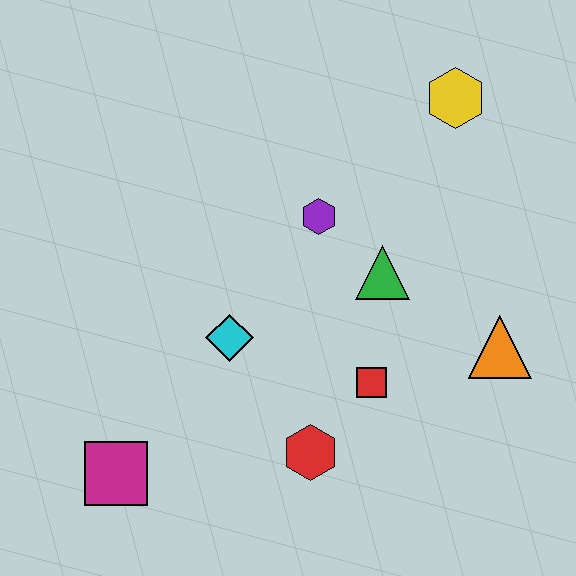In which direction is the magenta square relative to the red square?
The magenta square is to the left of the red square.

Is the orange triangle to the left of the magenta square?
No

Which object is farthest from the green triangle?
The magenta square is farthest from the green triangle.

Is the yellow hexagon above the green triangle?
Yes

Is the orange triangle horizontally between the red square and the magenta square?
No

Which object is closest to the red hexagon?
The red square is closest to the red hexagon.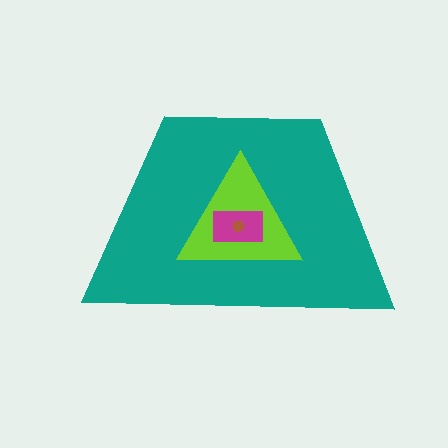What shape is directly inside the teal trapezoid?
The lime triangle.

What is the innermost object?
The brown hexagon.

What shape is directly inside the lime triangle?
The magenta rectangle.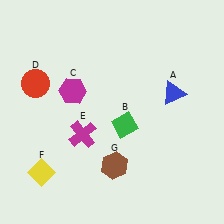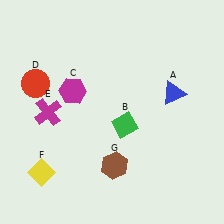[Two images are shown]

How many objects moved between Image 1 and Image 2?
1 object moved between the two images.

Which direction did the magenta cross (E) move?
The magenta cross (E) moved left.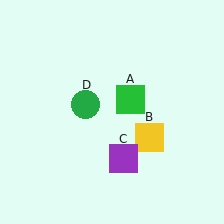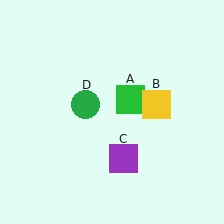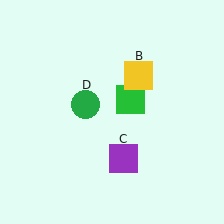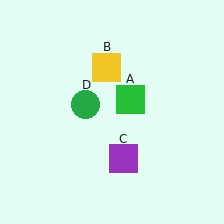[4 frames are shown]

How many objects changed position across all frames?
1 object changed position: yellow square (object B).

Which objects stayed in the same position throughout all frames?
Green square (object A) and purple square (object C) and green circle (object D) remained stationary.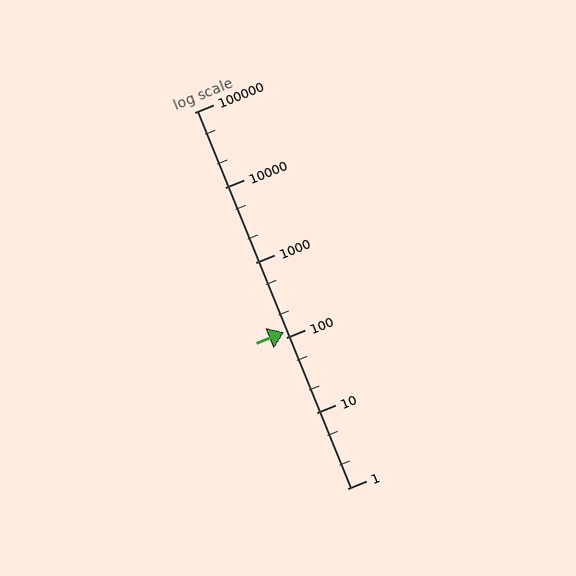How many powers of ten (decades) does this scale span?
The scale spans 5 decades, from 1 to 100000.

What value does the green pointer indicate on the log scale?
The pointer indicates approximately 120.